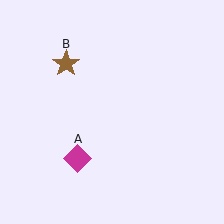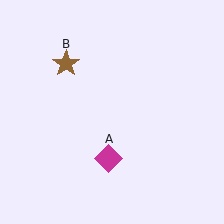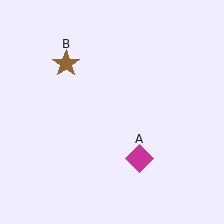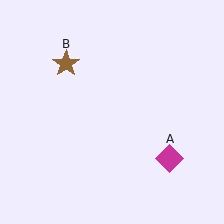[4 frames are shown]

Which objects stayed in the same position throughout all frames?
Brown star (object B) remained stationary.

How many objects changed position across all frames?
1 object changed position: magenta diamond (object A).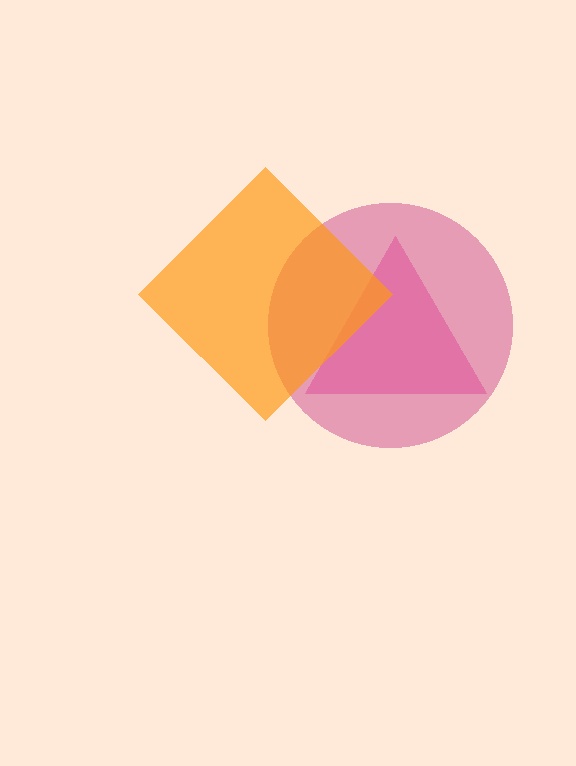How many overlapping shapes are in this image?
There are 3 overlapping shapes in the image.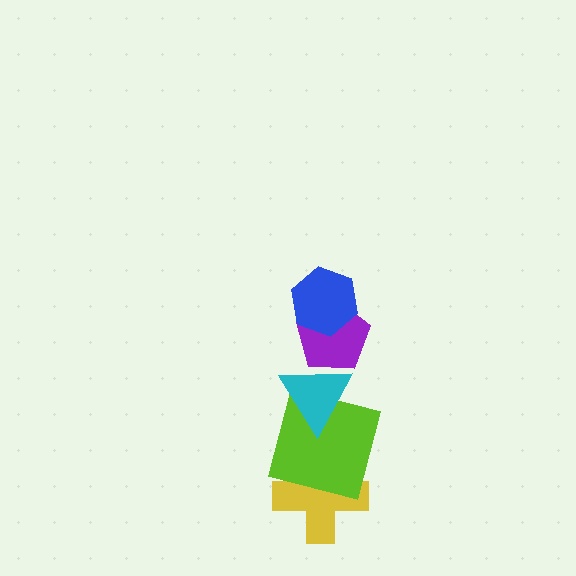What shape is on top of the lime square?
The cyan triangle is on top of the lime square.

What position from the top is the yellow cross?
The yellow cross is 5th from the top.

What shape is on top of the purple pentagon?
The blue hexagon is on top of the purple pentagon.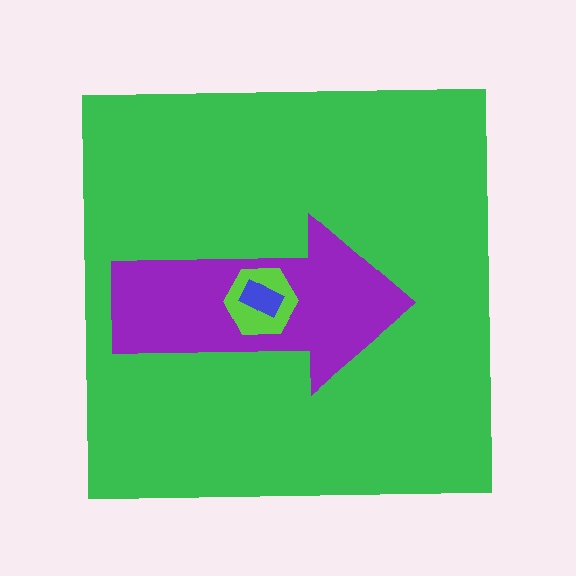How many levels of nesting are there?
4.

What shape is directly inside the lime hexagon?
The blue rectangle.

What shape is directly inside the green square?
The purple arrow.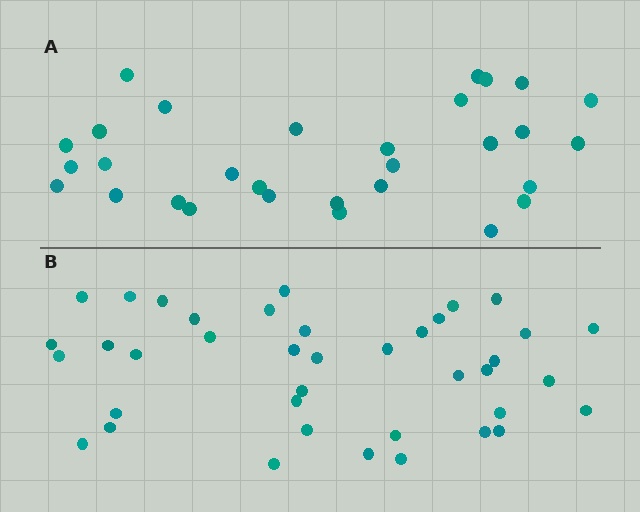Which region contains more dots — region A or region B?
Region B (the bottom region) has more dots.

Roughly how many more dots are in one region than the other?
Region B has roughly 8 or so more dots than region A.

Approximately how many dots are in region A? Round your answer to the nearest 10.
About 30 dots.